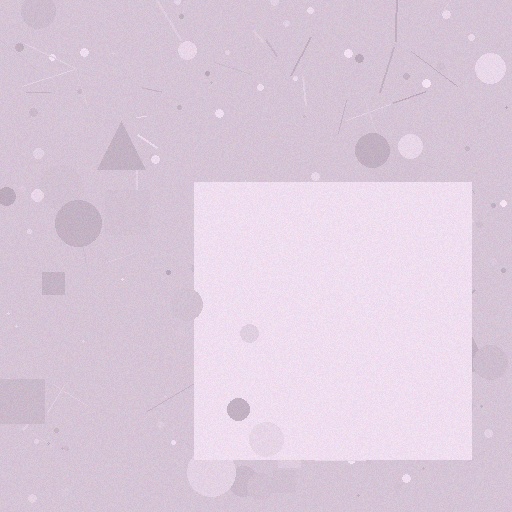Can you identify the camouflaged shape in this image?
The camouflaged shape is a square.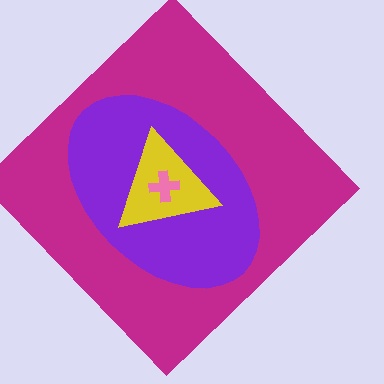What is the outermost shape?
The magenta diamond.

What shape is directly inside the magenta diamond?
The purple ellipse.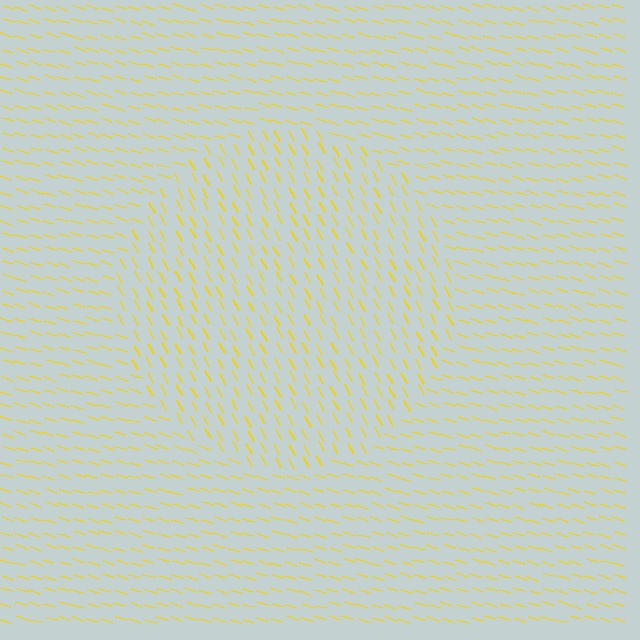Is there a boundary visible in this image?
Yes, there is a texture boundary formed by a change in line orientation.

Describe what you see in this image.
The image is filled with small yellow line segments. A circle region in the image has lines oriented differently from the surrounding lines, creating a visible texture boundary.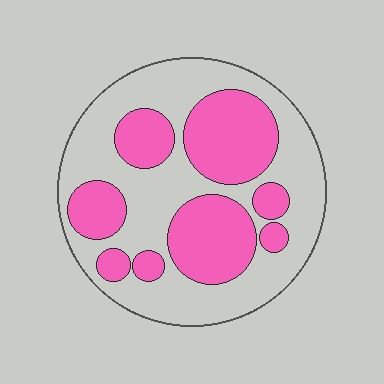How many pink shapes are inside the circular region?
8.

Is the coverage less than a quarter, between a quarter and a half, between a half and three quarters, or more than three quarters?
Between a quarter and a half.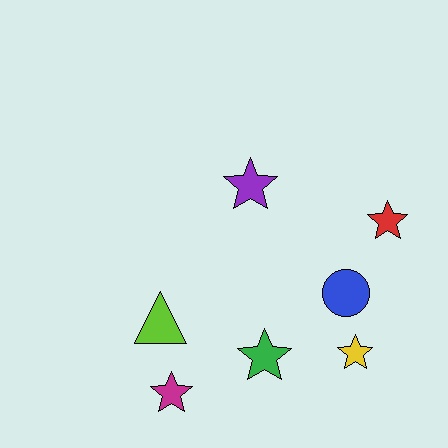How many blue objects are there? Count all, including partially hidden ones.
There is 1 blue object.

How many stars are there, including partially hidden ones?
There are 5 stars.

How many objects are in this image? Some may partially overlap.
There are 7 objects.